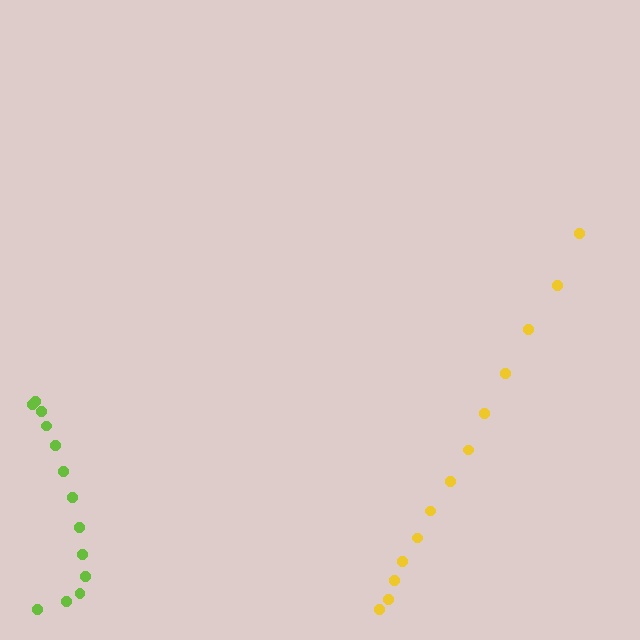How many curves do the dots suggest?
There are 2 distinct paths.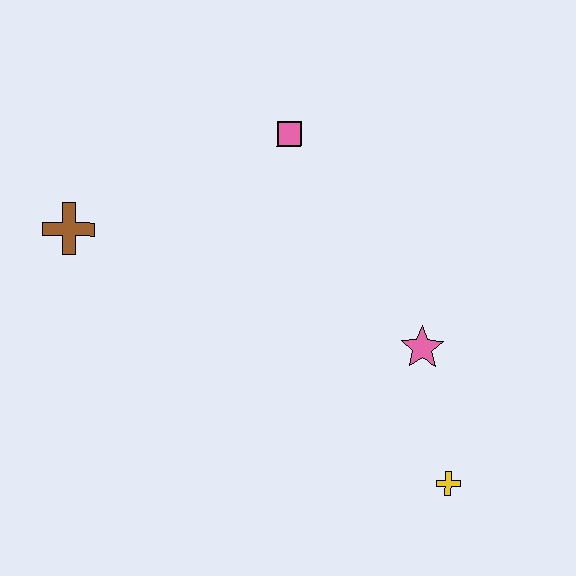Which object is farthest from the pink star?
The brown cross is farthest from the pink star.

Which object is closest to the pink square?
The brown cross is closest to the pink square.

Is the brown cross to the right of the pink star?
No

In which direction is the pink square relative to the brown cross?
The pink square is to the right of the brown cross.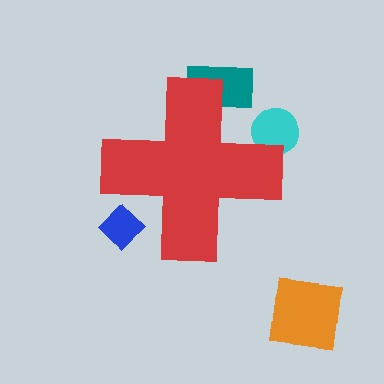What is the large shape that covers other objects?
A red cross.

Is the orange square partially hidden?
No, the orange square is fully visible.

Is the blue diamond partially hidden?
Yes, the blue diamond is partially hidden behind the red cross.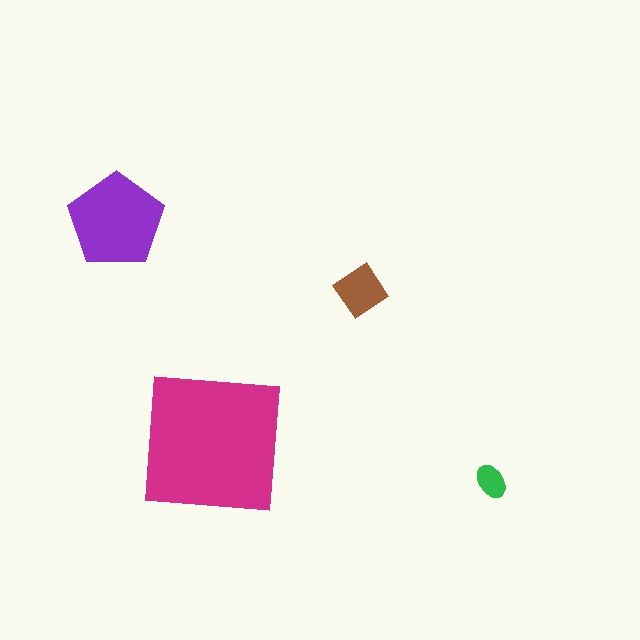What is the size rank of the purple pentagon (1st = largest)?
2nd.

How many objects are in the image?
There are 4 objects in the image.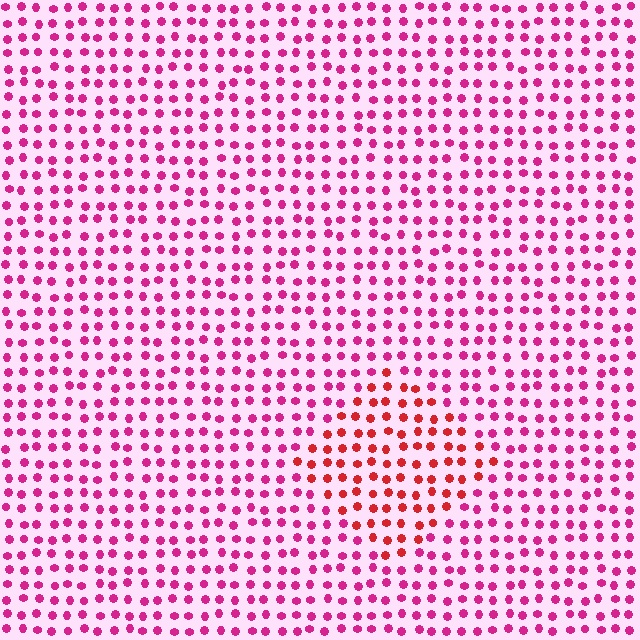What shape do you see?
I see a diamond.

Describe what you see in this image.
The image is filled with small magenta elements in a uniform arrangement. A diamond-shaped region is visible where the elements are tinted to a slightly different hue, forming a subtle color boundary.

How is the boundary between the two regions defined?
The boundary is defined purely by a slight shift in hue (about 33 degrees). Spacing, size, and orientation are identical on both sides.